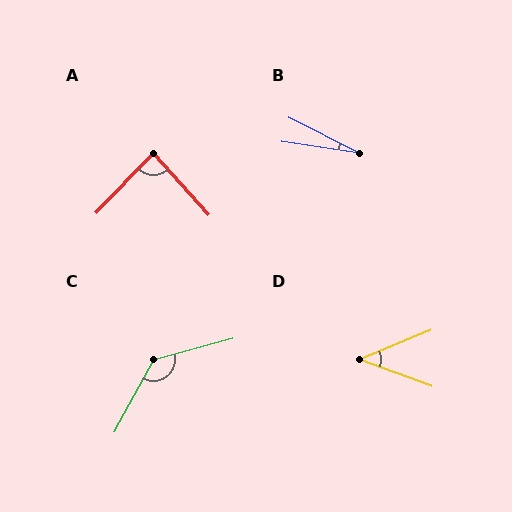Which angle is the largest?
C, at approximately 134 degrees.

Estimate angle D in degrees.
Approximately 43 degrees.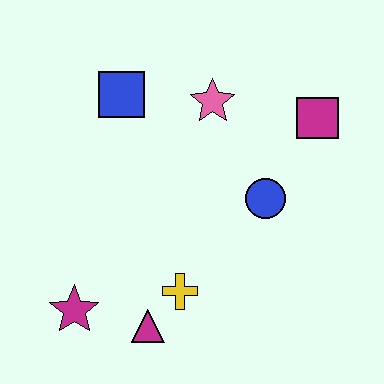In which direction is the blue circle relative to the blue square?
The blue circle is to the right of the blue square.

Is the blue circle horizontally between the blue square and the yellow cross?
No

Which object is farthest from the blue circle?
The magenta star is farthest from the blue circle.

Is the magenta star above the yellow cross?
No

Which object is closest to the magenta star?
The magenta triangle is closest to the magenta star.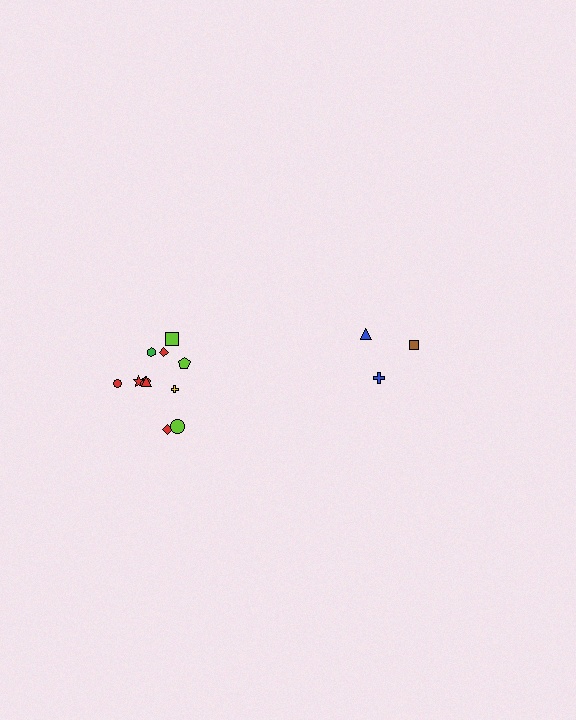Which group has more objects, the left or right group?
The left group.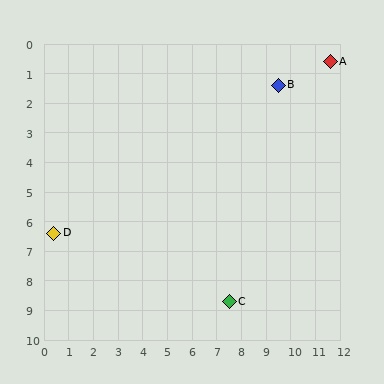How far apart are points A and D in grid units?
Points A and D are about 12.6 grid units apart.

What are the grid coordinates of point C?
Point C is at approximately (7.5, 8.7).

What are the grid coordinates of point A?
Point A is at approximately (11.6, 0.6).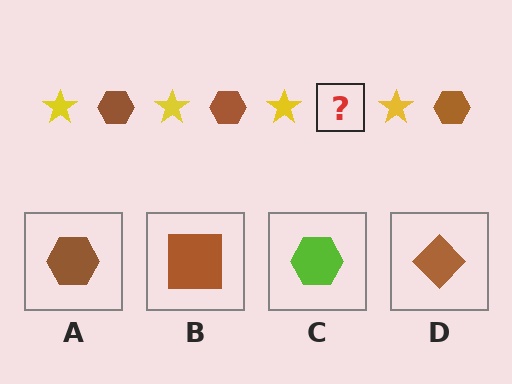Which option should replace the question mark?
Option A.